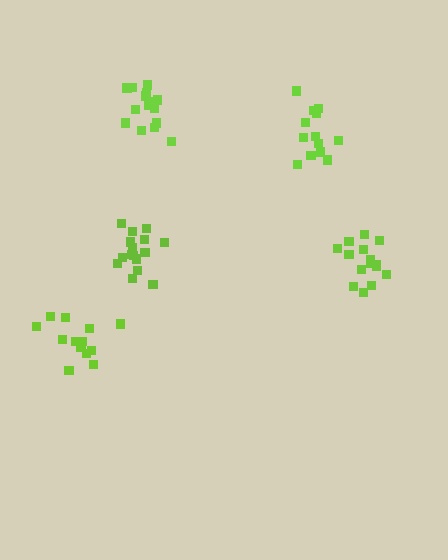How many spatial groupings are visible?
There are 5 spatial groupings.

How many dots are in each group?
Group 1: 15 dots, Group 2: 13 dots, Group 3: 15 dots, Group 4: 13 dots, Group 5: 16 dots (72 total).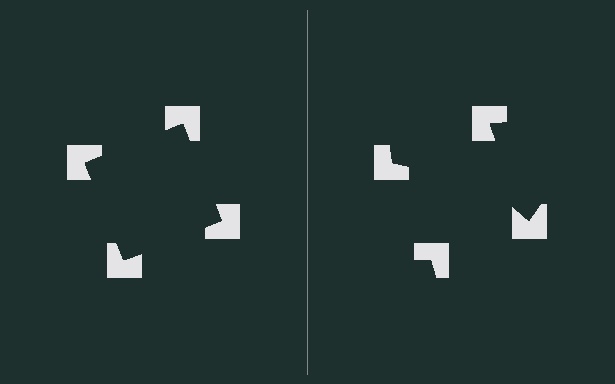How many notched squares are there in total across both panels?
8 — 4 on each side.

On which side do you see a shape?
An illusory square appears on the left side. On the right side the wedge cuts are rotated, so no coherent shape forms.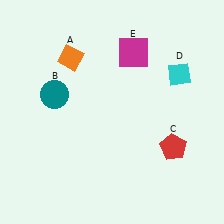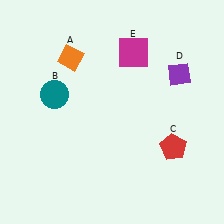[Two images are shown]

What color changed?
The diamond (D) changed from cyan in Image 1 to purple in Image 2.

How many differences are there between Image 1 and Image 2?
There is 1 difference between the two images.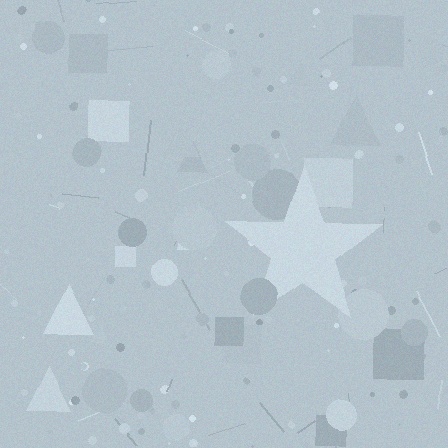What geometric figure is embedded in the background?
A star is embedded in the background.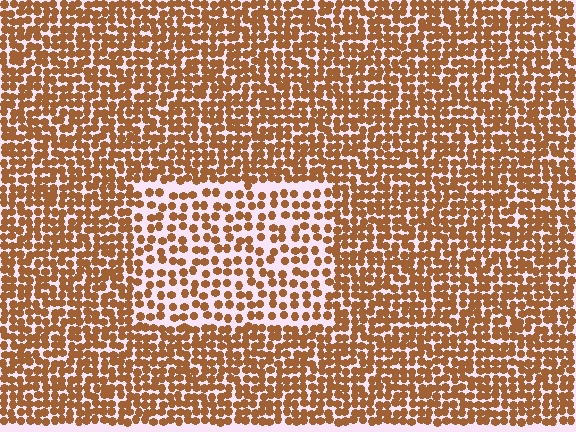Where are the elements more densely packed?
The elements are more densely packed outside the rectangle boundary.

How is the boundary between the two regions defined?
The boundary is defined by a change in element density (approximately 1.8x ratio). All elements are the same color, size, and shape.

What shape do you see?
I see a rectangle.